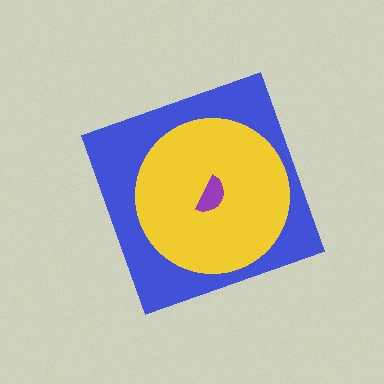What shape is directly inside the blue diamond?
The yellow circle.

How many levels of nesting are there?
3.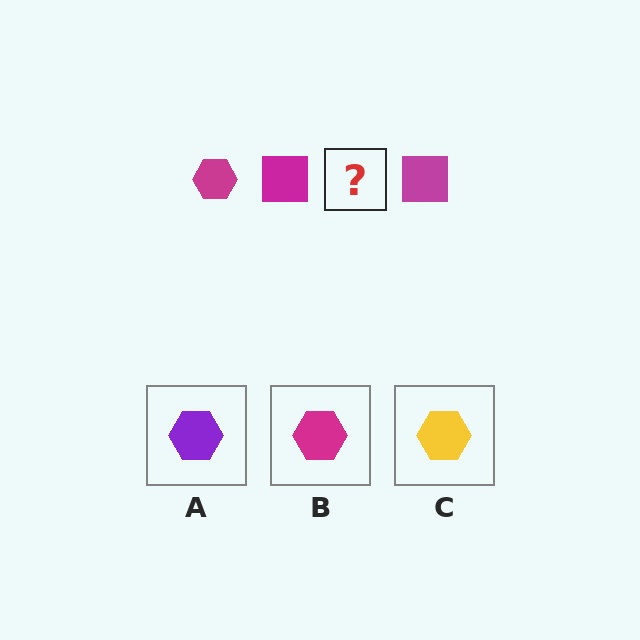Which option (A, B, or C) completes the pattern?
B.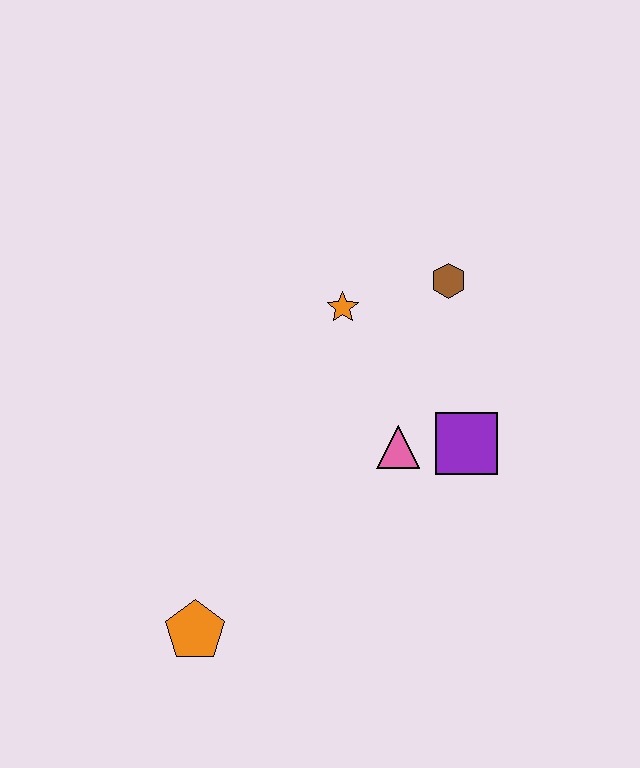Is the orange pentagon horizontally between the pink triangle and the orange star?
No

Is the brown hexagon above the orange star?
Yes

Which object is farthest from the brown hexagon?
The orange pentagon is farthest from the brown hexagon.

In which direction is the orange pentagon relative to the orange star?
The orange pentagon is below the orange star.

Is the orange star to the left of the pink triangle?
Yes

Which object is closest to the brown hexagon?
The orange star is closest to the brown hexagon.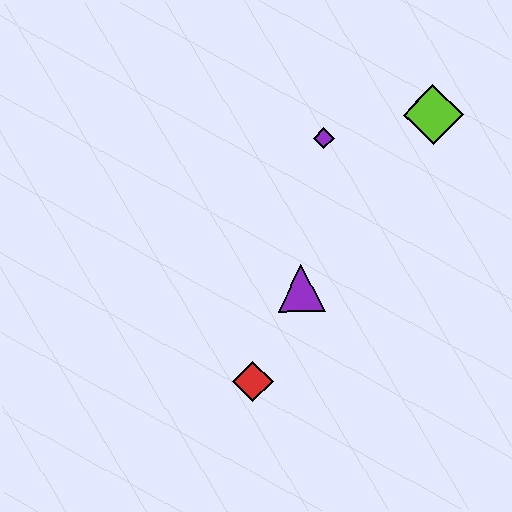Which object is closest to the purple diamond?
The lime diamond is closest to the purple diamond.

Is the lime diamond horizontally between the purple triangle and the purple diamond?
No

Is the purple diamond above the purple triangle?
Yes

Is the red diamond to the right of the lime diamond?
No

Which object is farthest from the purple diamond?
The red diamond is farthest from the purple diamond.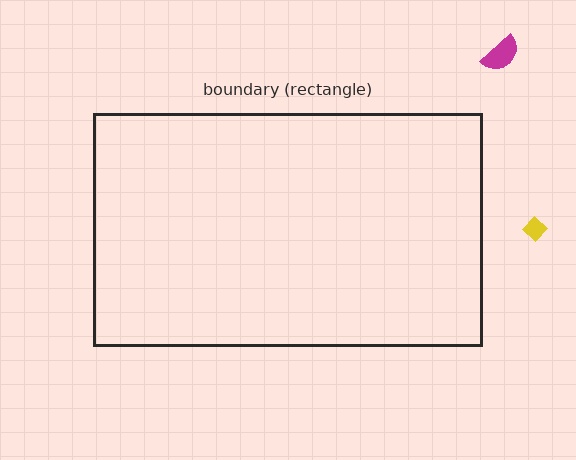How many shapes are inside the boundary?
0 inside, 2 outside.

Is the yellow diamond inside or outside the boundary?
Outside.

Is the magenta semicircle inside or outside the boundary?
Outside.